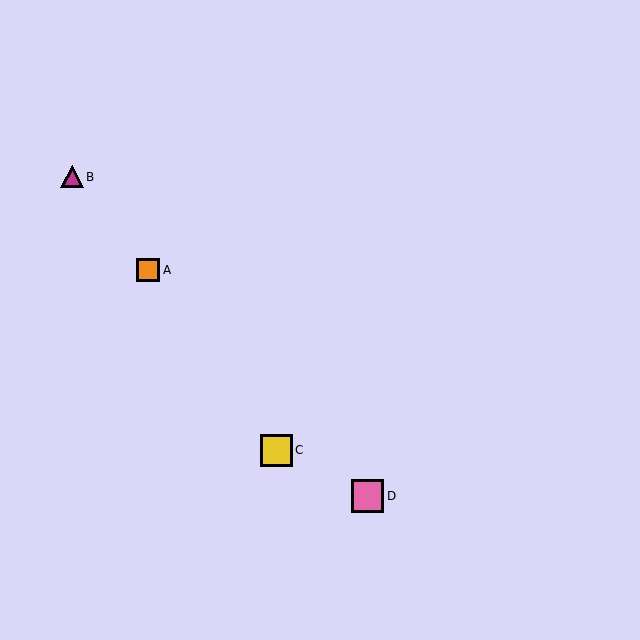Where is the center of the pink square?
The center of the pink square is at (368, 496).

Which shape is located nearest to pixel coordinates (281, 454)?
The yellow square (labeled C) at (276, 450) is nearest to that location.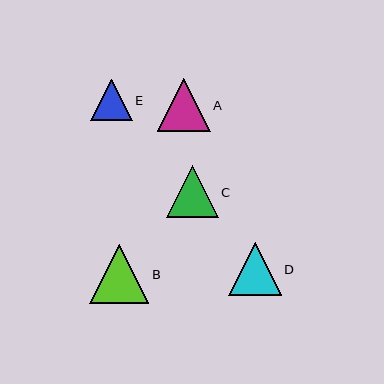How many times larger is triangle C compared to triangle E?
Triangle C is approximately 1.2 times the size of triangle E.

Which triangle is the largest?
Triangle B is the largest with a size of approximately 59 pixels.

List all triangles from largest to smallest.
From largest to smallest: B, A, D, C, E.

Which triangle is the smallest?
Triangle E is the smallest with a size of approximately 41 pixels.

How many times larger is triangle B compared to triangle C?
Triangle B is approximately 1.2 times the size of triangle C.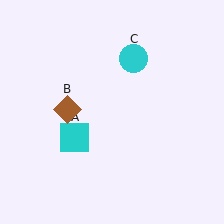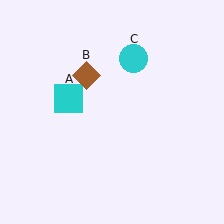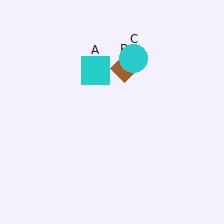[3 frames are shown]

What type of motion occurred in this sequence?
The cyan square (object A), brown diamond (object B) rotated clockwise around the center of the scene.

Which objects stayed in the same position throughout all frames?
Cyan circle (object C) remained stationary.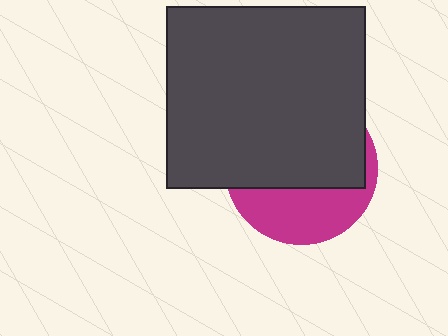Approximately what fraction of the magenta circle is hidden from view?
Roughly 64% of the magenta circle is hidden behind the dark gray rectangle.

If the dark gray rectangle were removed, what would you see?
You would see the complete magenta circle.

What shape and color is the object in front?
The object in front is a dark gray rectangle.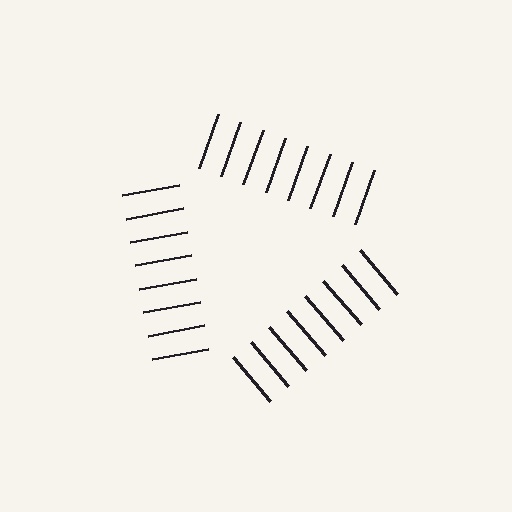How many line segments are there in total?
24 — 8 along each of the 3 edges.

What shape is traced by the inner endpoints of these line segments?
An illusory triangle — the line segments terminate on its edges but no continuous stroke is drawn.